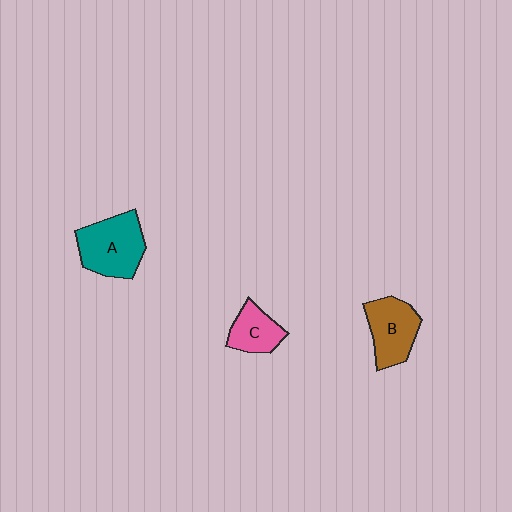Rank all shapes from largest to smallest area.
From largest to smallest: A (teal), B (brown), C (pink).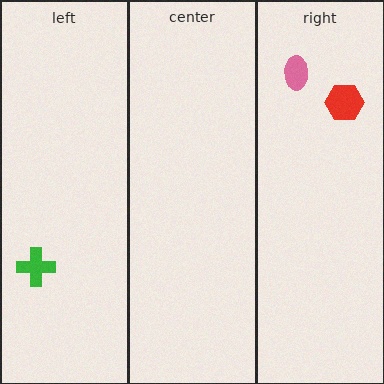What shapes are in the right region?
The pink ellipse, the red hexagon.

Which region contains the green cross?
The left region.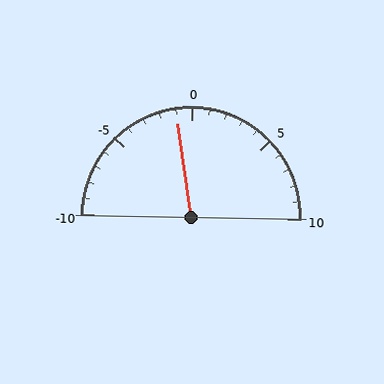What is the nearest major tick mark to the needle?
The nearest major tick mark is 0.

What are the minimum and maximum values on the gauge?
The gauge ranges from -10 to 10.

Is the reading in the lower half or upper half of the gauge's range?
The reading is in the lower half of the range (-10 to 10).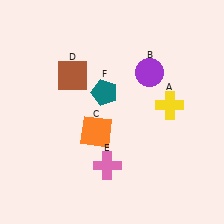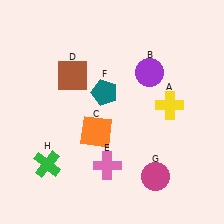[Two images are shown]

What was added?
A magenta circle (G), a green cross (H) were added in Image 2.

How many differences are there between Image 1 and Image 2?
There are 2 differences between the two images.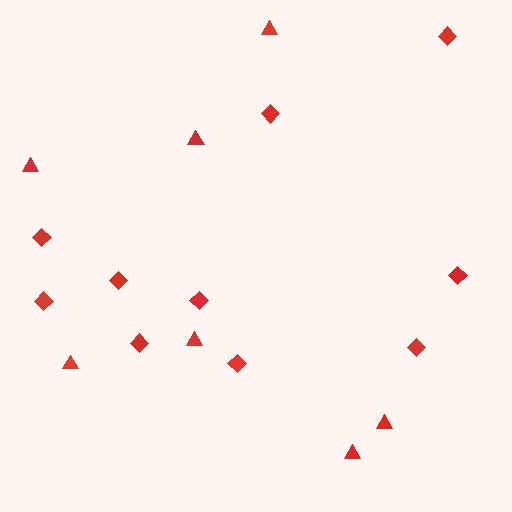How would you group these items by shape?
There are 2 groups: one group of diamonds (10) and one group of triangles (7).